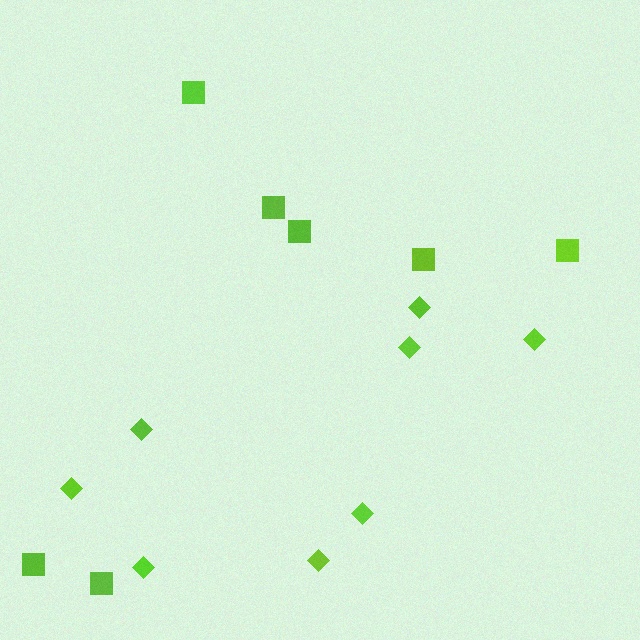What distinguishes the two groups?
There are 2 groups: one group of diamonds (8) and one group of squares (7).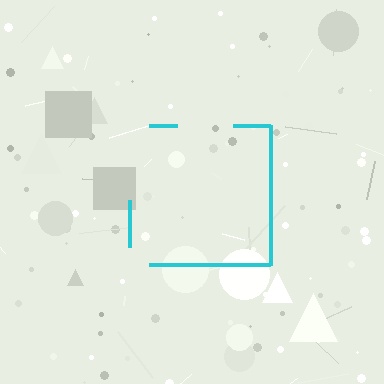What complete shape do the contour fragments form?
The contour fragments form a square.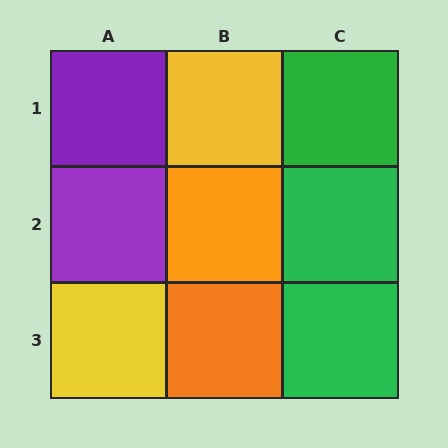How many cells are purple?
2 cells are purple.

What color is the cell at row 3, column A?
Yellow.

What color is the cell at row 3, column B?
Orange.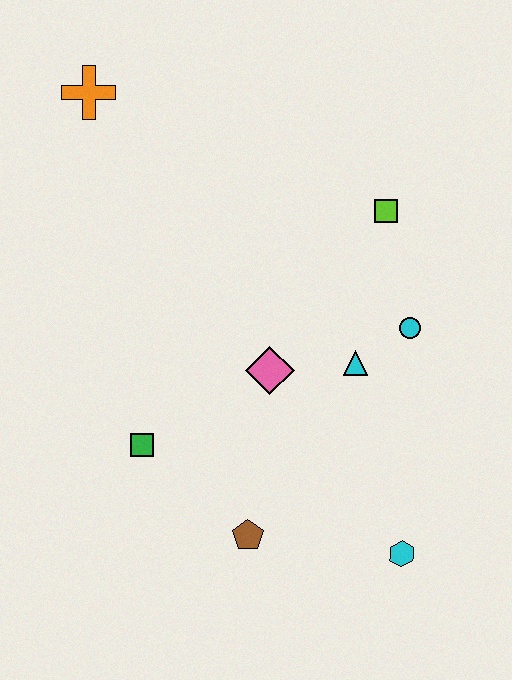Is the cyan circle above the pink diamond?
Yes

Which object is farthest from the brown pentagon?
The orange cross is farthest from the brown pentagon.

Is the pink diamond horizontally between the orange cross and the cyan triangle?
Yes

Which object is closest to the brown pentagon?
The green square is closest to the brown pentagon.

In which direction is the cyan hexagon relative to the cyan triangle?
The cyan hexagon is below the cyan triangle.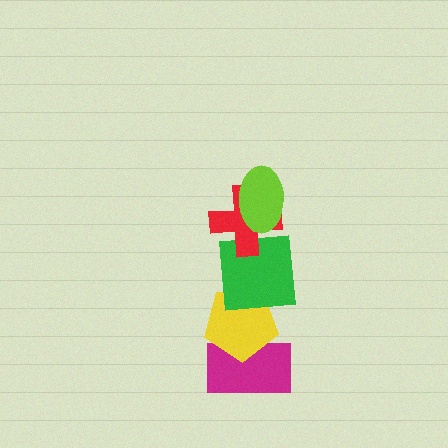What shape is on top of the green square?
The red cross is on top of the green square.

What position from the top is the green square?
The green square is 3rd from the top.